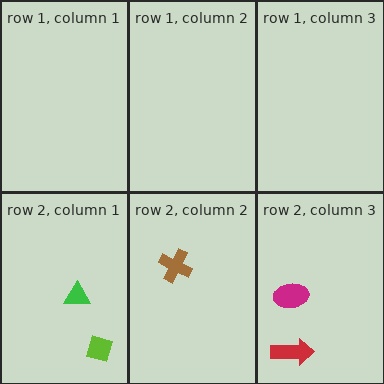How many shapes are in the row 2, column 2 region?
1.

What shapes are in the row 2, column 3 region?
The red arrow, the magenta ellipse.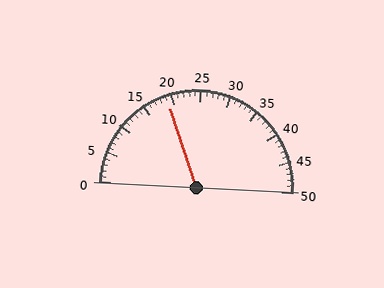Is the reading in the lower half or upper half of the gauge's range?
The reading is in the lower half of the range (0 to 50).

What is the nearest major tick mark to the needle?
The nearest major tick mark is 20.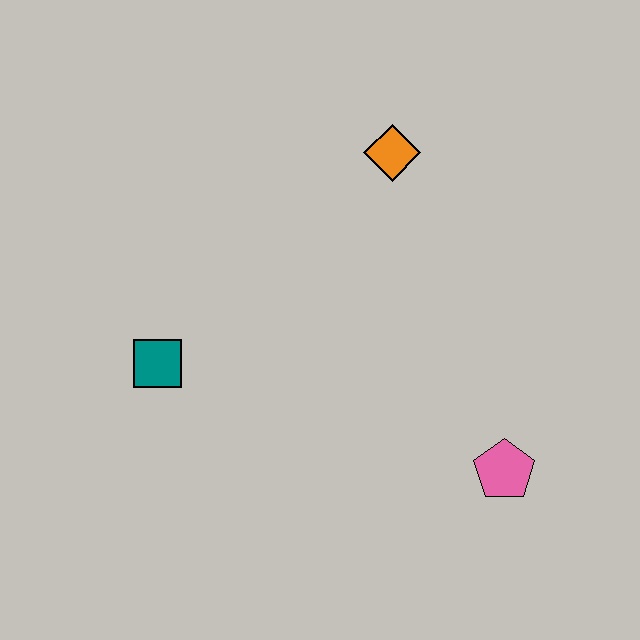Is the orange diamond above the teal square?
Yes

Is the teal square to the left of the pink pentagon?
Yes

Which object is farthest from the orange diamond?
The pink pentagon is farthest from the orange diamond.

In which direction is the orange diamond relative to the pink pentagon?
The orange diamond is above the pink pentagon.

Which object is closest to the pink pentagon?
The orange diamond is closest to the pink pentagon.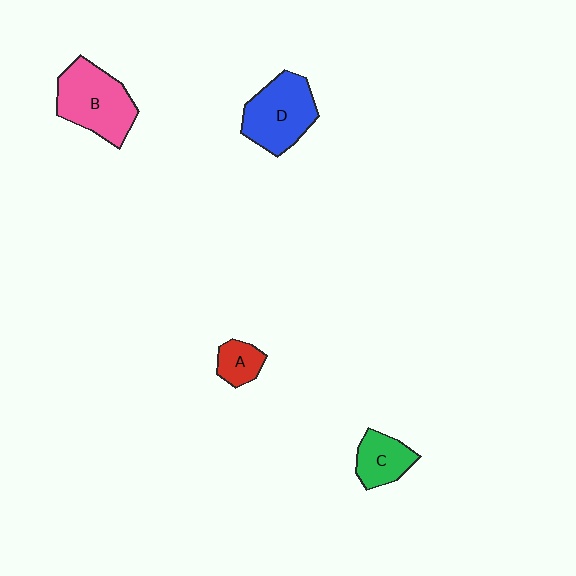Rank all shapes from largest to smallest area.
From largest to smallest: B (pink), D (blue), C (green), A (red).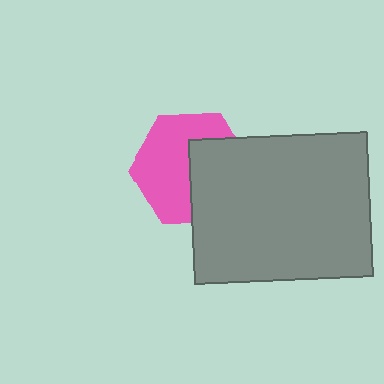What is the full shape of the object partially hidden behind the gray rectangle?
The partially hidden object is a pink hexagon.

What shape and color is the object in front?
The object in front is a gray rectangle.